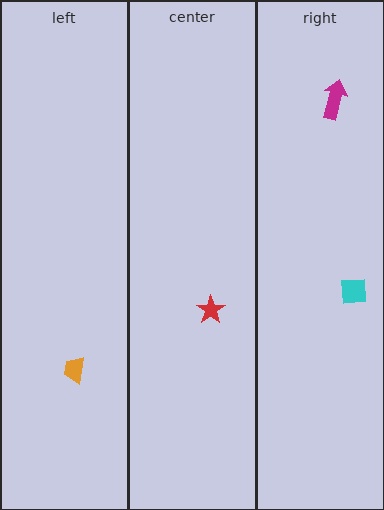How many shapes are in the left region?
1.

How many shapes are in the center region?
1.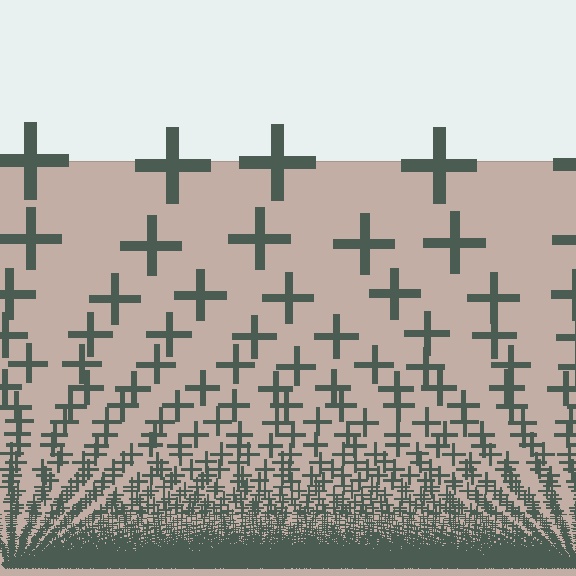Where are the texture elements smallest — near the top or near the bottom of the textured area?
Near the bottom.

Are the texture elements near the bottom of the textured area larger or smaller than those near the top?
Smaller. The gradient is inverted — elements near the bottom are smaller and denser.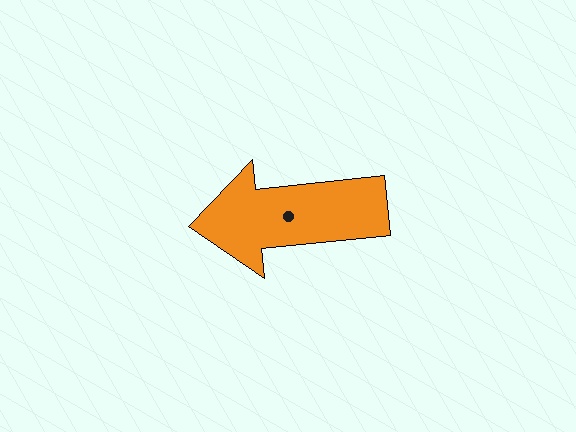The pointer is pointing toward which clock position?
Roughly 9 o'clock.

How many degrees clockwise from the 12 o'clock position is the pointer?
Approximately 264 degrees.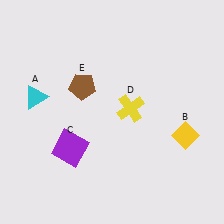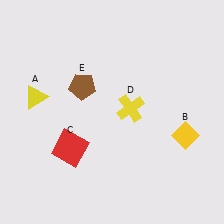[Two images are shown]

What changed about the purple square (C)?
In Image 1, C is purple. In Image 2, it changed to red.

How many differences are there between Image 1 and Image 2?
There are 2 differences between the two images.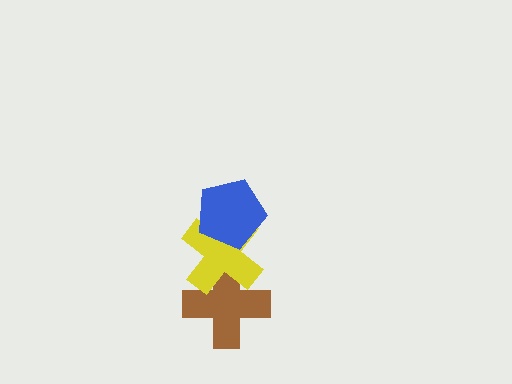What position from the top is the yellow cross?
The yellow cross is 2nd from the top.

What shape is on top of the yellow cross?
The blue pentagon is on top of the yellow cross.